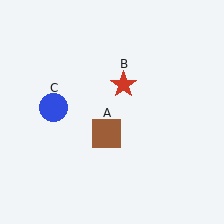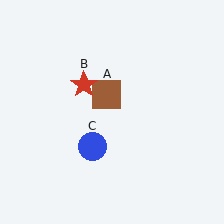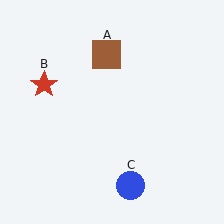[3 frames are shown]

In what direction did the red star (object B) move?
The red star (object B) moved left.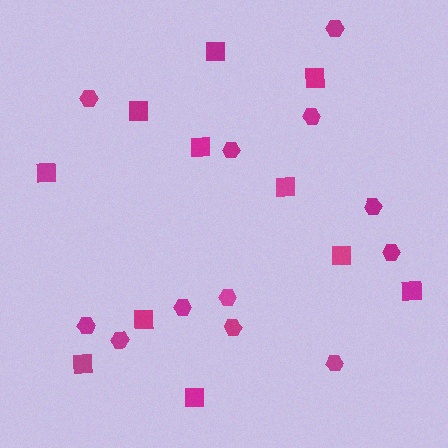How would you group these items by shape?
There are 2 groups: one group of hexagons (12) and one group of squares (11).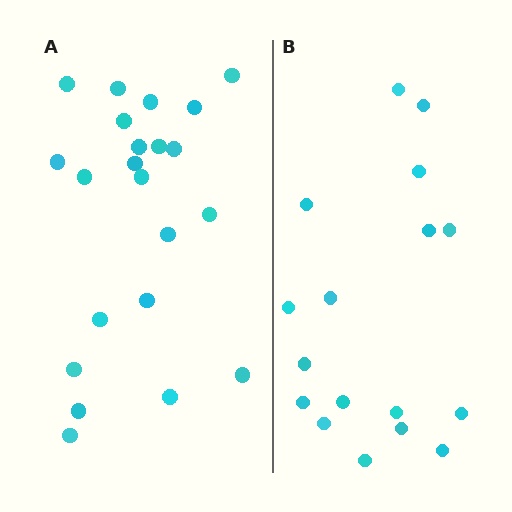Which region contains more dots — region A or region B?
Region A (the left region) has more dots.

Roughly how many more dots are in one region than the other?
Region A has about 5 more dots than region B.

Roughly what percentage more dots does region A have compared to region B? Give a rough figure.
About 30% more.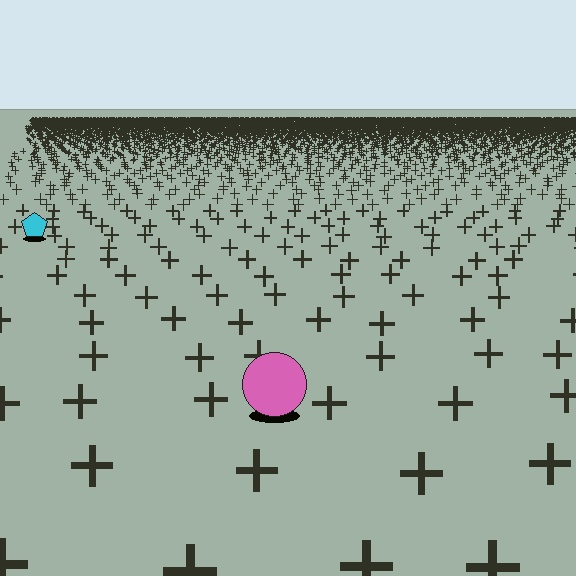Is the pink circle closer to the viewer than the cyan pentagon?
Yes. The pink circle is closer — you can tell from the texture gradient: the ground texture is coarser near it.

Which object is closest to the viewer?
The pink circle is closest. The texture marks near it are larger and more spread out.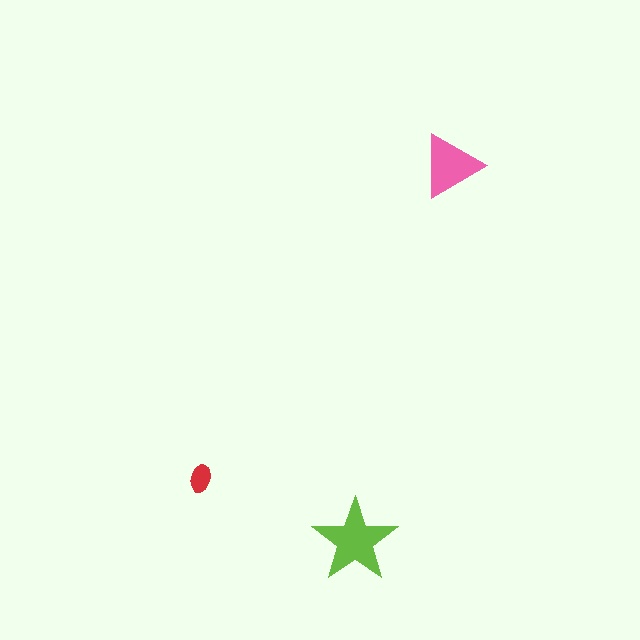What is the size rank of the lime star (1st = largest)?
1st.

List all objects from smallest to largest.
The red ellipse, the pink triangle, the lime star.